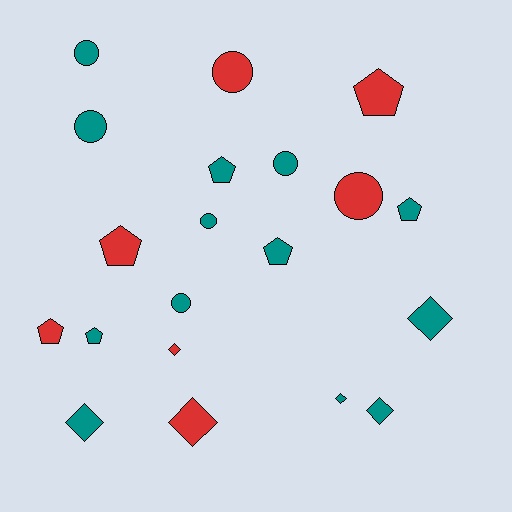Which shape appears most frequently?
Circle, with 7 objects.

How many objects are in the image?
There are 20 objects.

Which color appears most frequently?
Teal, with 13 objects.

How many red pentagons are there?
There are 3 red pentagons.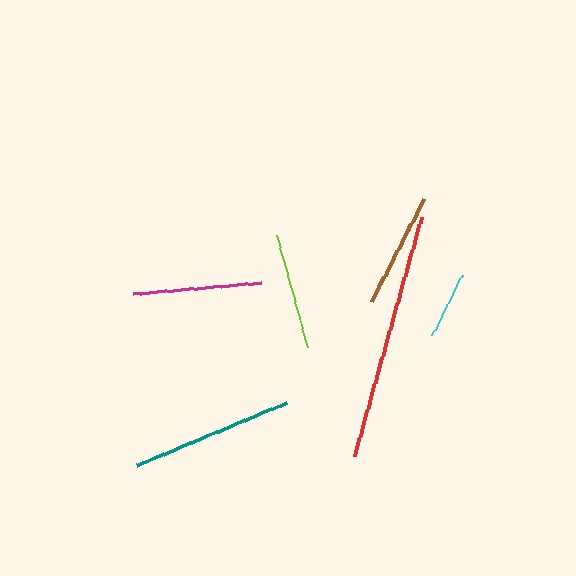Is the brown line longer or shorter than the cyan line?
The brown line is longer than the cyan line.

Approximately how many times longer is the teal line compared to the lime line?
The teal line is approximately 1.4 times the length of the lime line.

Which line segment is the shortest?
The cyan line is the shortest at approximately 68 pixels.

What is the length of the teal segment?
The teal segment is approximately 161 pixels long.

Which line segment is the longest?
The red line is the longest at approximately 248 pixels.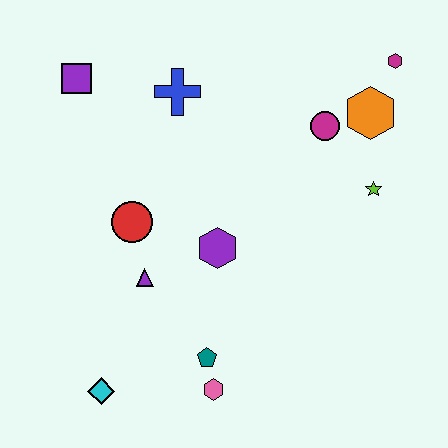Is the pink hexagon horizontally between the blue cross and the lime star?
Yes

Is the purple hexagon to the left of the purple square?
No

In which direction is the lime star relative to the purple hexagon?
The lime star is to the right of the purple hexagon.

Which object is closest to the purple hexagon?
The purple triangle is closest to the purple hexagon.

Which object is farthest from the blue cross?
The cyan diamond is farthest from the blue cross.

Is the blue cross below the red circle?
No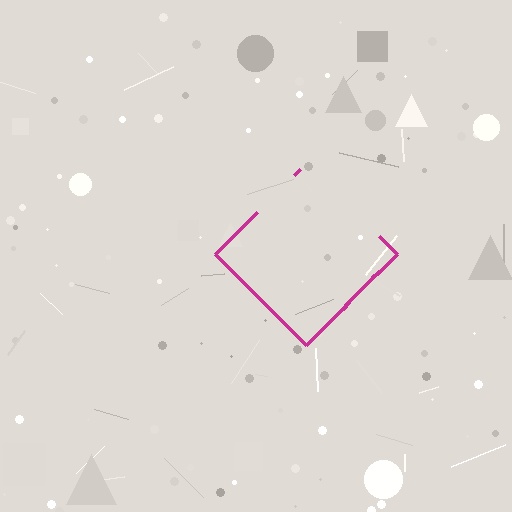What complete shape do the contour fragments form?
The contour fragments form a diamond.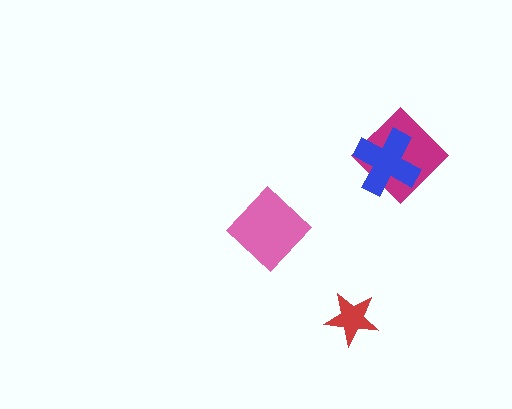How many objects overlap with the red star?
0 objects overlap with the red star.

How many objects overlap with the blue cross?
1 object overlaps with the blue cross.